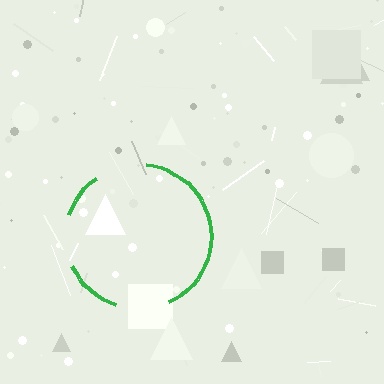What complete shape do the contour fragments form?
The contour fragments form a circle.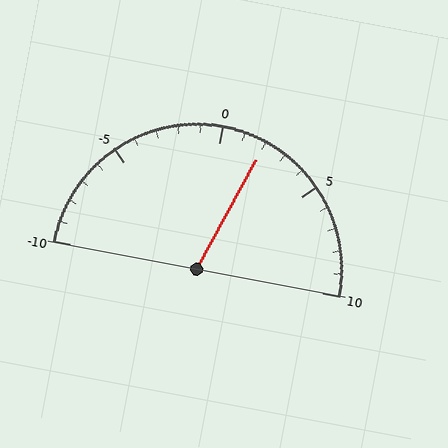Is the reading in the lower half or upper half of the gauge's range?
The reading is in the upper half of the range (-10 to 10).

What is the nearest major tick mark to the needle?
The nearest major tick mark is 0.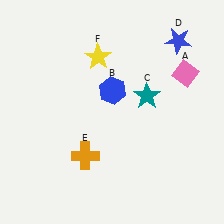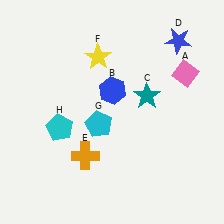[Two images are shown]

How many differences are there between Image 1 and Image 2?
There are 2 differences between the two images.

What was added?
A cyan pentagon (G), a cyan pentagon (H) were added in Image 2.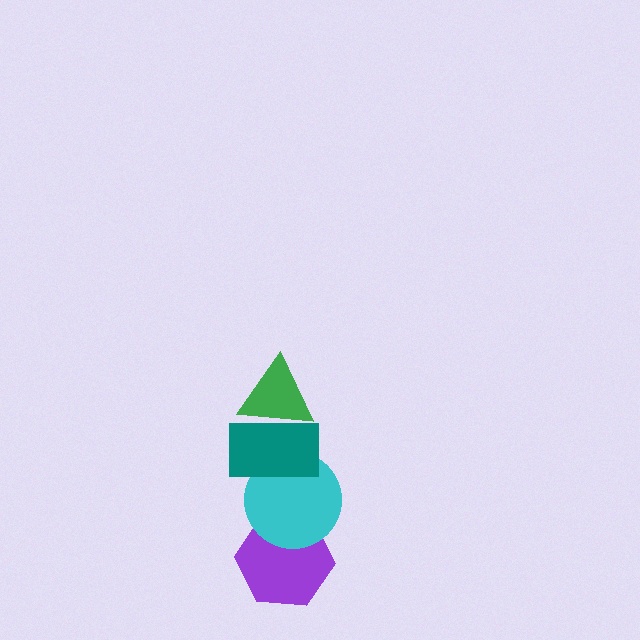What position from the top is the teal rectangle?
The teal rectangle is 2nd from the top.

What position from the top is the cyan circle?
The cyan circle is 3rd from the top.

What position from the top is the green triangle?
The green triangle is 1st from the top.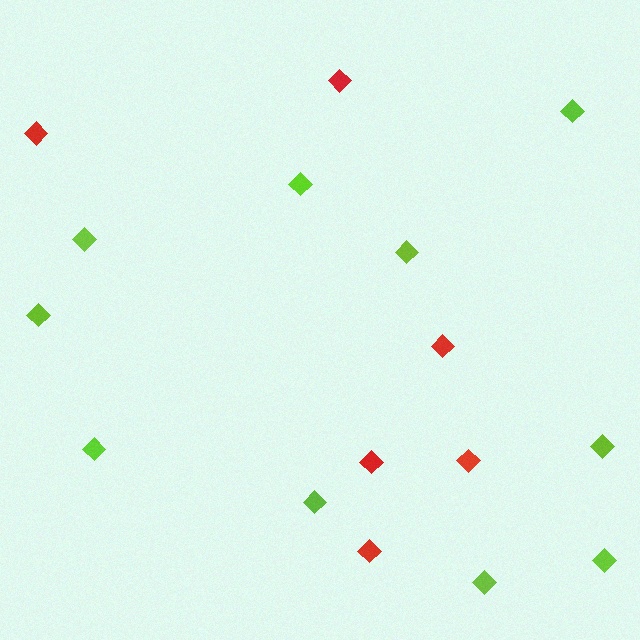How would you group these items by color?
There are 2 groups: one group of lime diamonds (10) and one group of red diamonds (6).